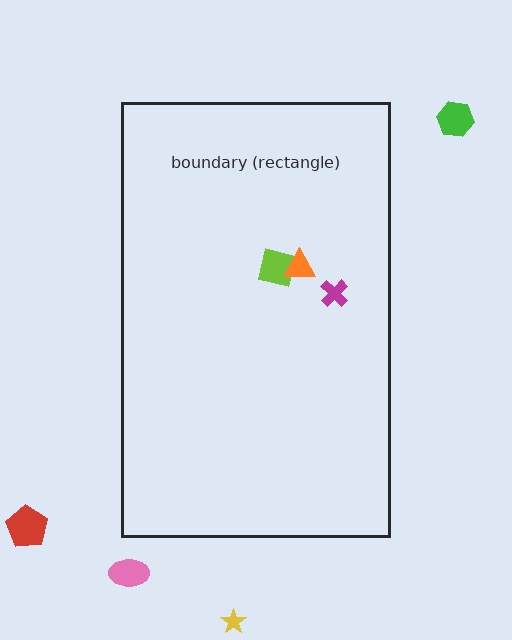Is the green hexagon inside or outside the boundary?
Outside.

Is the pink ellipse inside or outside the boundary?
Outside.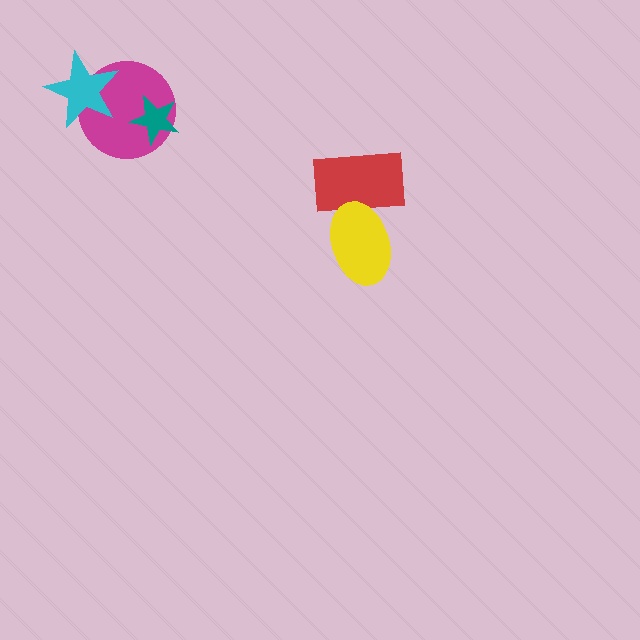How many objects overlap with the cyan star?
1 object overlaps with the cyan star.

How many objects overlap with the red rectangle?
1 object overlaps with the red rectangle.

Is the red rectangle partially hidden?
Yes, it is partially covered by another shape.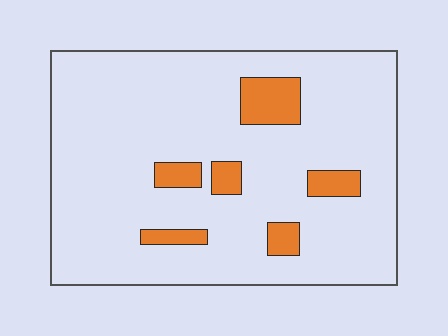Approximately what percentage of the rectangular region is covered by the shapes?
Approximately 10%.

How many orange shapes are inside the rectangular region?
6.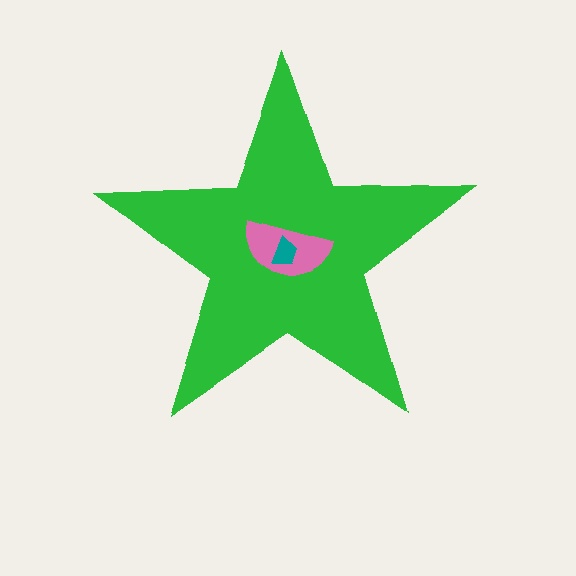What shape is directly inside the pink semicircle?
The teal trapezoid.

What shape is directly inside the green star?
The pink semicircle.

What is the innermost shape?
The teal trapezoid.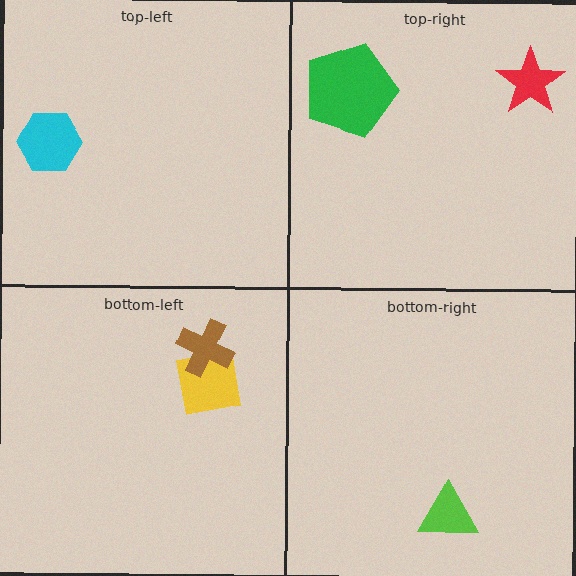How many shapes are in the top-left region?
1.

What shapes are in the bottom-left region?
The yellow square, the brown cross.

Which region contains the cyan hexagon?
The top-left region.